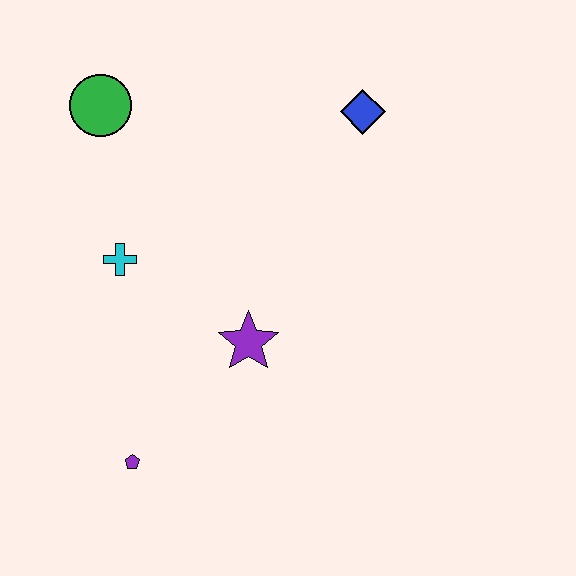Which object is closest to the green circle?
The cyan cross is closest to the green circle.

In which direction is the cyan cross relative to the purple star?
The cyan cross is to the left of the purple star.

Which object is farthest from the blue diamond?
The purple pentagon is farthest from the blue diamond.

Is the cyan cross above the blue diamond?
No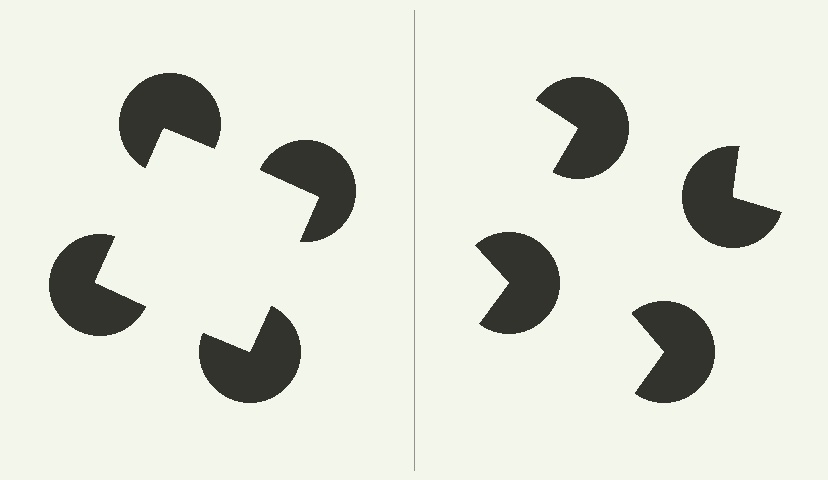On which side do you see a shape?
An illusory square appears on the left side. On the right side the wedge cuts are rotated, so no coherent shape forms.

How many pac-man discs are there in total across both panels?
8 — 4 on each side.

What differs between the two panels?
The pac-man discs are positioned identically on both sides; only the wedge orientations differ. On the left they align to a square; on the right they are misaligned.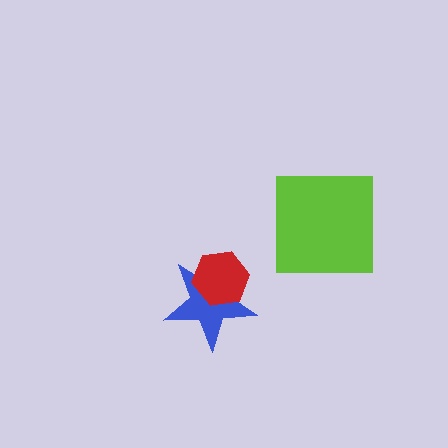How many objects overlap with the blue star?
1 object overlaps with the blue star.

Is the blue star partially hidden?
Yes, it is partially covered by another shape.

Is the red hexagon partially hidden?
No, no other shape covers it.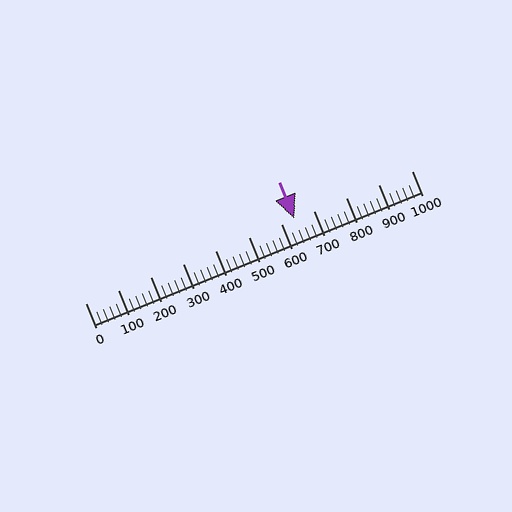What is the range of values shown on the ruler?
The ruler shows values from 0 to 1000.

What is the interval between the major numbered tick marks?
The major tick marks are spaced 100 units apart.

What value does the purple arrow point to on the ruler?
The purple arrow points to approximately 640.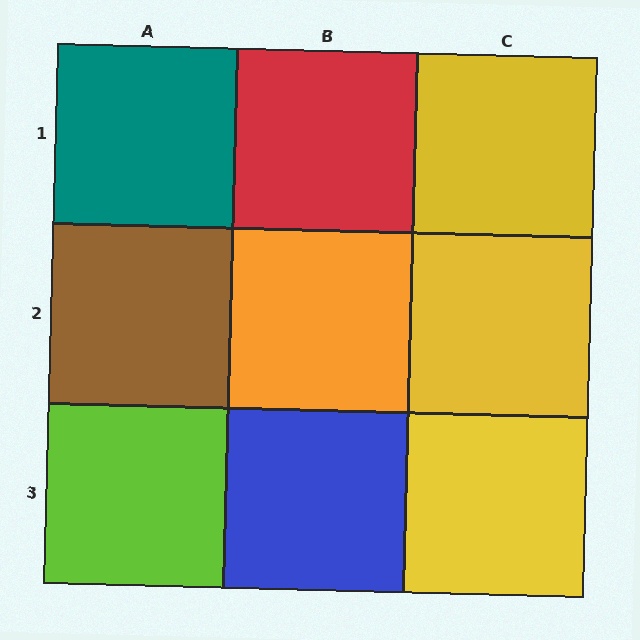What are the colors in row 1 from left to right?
Teal, red, yellow.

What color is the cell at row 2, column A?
Brown.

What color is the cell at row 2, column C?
Yellow.